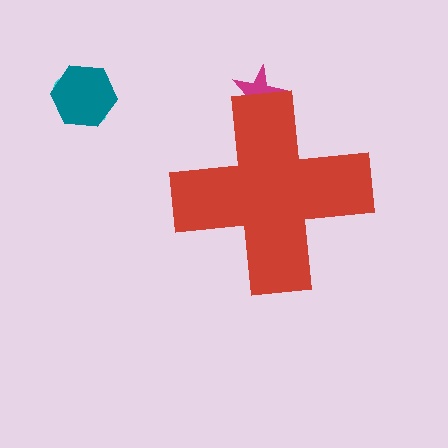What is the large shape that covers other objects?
A red cross.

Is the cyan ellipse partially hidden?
No, the cyan ellipse is fully visible.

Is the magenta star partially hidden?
Yes, the magenta star is partially hidden behind the red cross.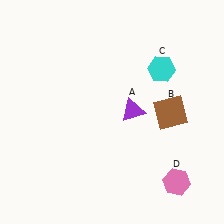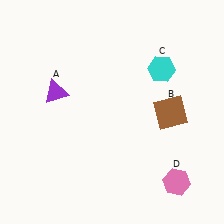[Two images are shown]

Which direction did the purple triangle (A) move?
The purple triangle (A) moved left.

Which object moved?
The purple triangle (A) moved left.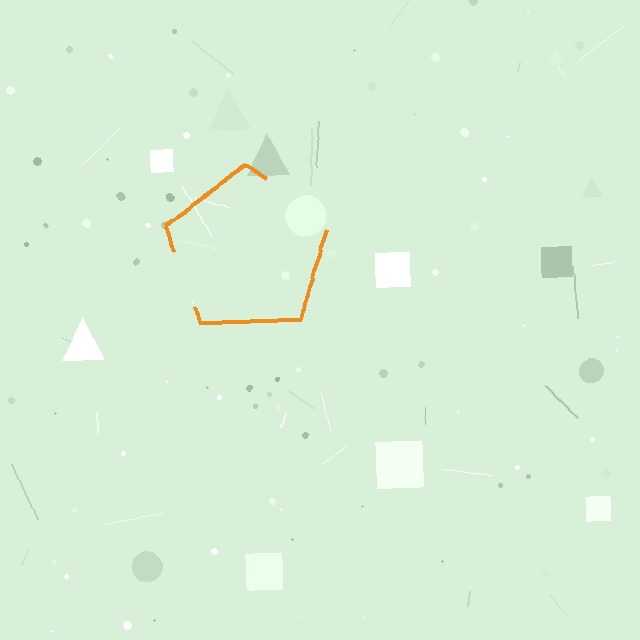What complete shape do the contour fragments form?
The contour fragments form a pentagon.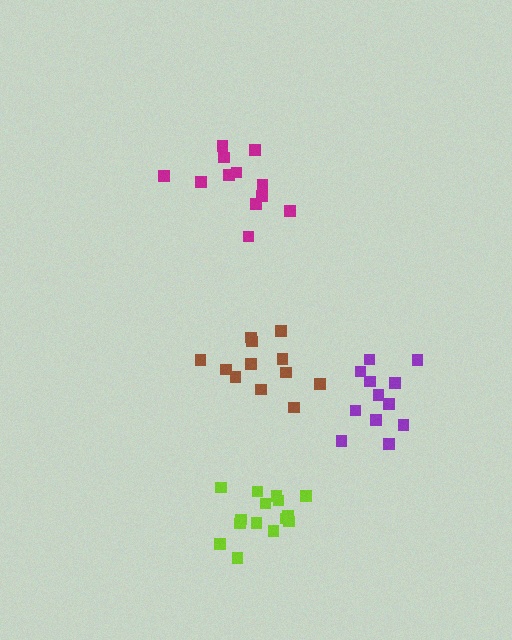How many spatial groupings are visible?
There are 4 spatial groupings.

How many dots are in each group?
Group 1: 13 dots, Group 2: 12 dots, Group 3: 15 dots, Group 4: 12 dots (52 total).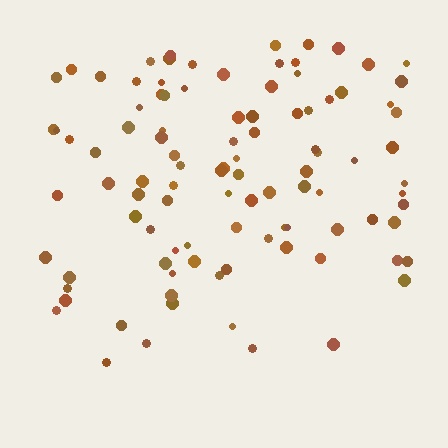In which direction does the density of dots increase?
From bottom to top, with the top side densest.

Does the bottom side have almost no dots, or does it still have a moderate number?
Still a moderate number, just noticeably fewer than the top.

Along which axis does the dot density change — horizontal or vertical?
Vertical.